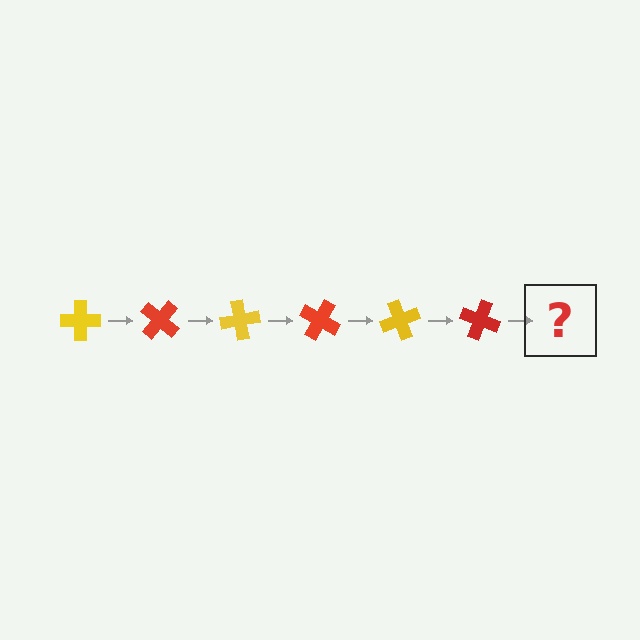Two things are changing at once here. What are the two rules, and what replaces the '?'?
The two rules are that it rotates 40 degrees each step and the color cycles through yellow and red. The '?' should be a yellow cross, rotated 240 degrees from the start.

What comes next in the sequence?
The next element should be a yellow cross, rotated 240 degrees from the start.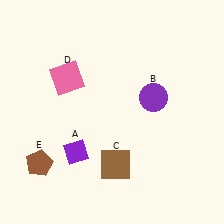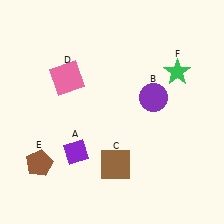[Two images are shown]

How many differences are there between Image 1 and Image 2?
There is 1 difference between the two images.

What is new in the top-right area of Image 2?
A green star (F) was added in the top-right area of Image 2.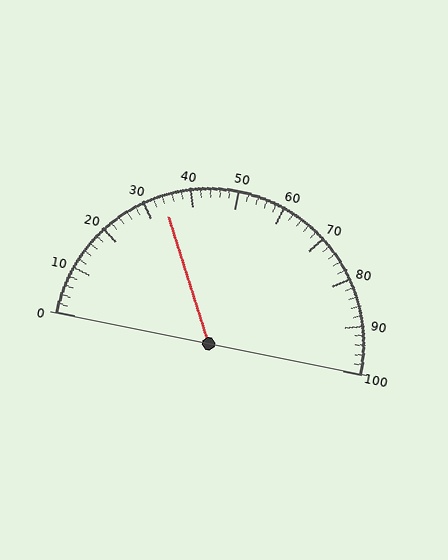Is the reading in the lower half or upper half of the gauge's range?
The reading is in the lower half of the range (0 to 100).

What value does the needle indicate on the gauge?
The needle indicates approximately 34.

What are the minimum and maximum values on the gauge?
The gauge ranges from 0 to 100.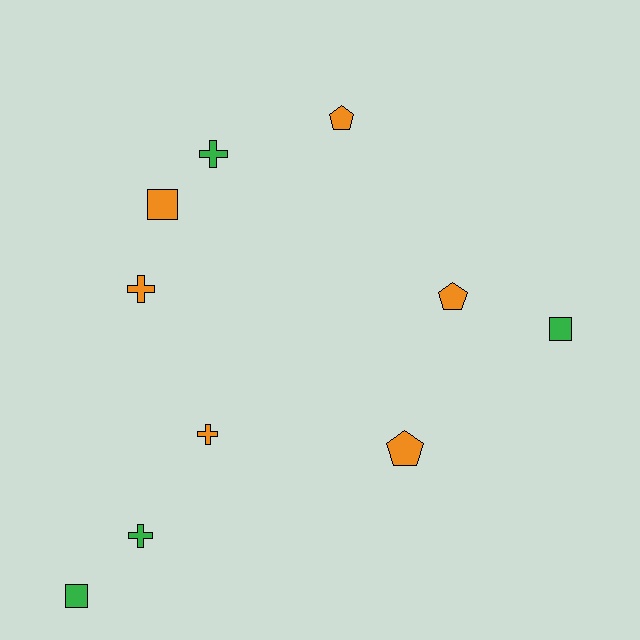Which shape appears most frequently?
Cross, with 4 objects.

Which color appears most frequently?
Orange, with 6 objects.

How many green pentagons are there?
There are no green pentagons.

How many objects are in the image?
There are 10 objects.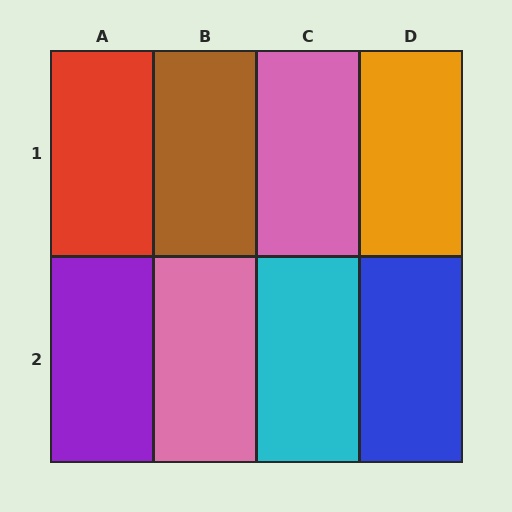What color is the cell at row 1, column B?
Brown.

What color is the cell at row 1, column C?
Pink.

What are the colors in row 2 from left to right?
Purple, pink, cyan, blue.